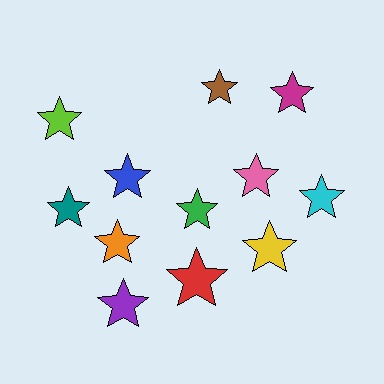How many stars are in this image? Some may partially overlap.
There are 12 stars.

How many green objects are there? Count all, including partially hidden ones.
There is 1 green object.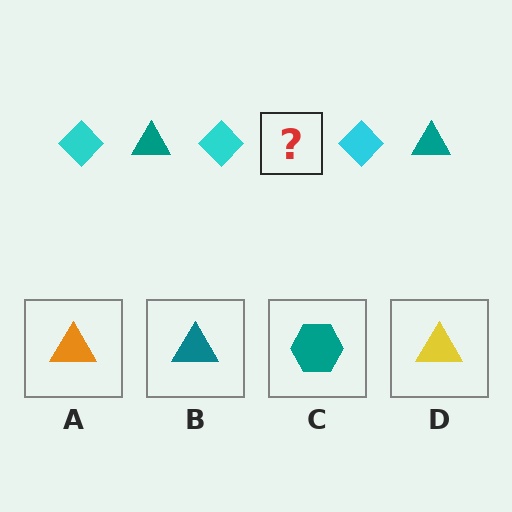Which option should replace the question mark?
Option B.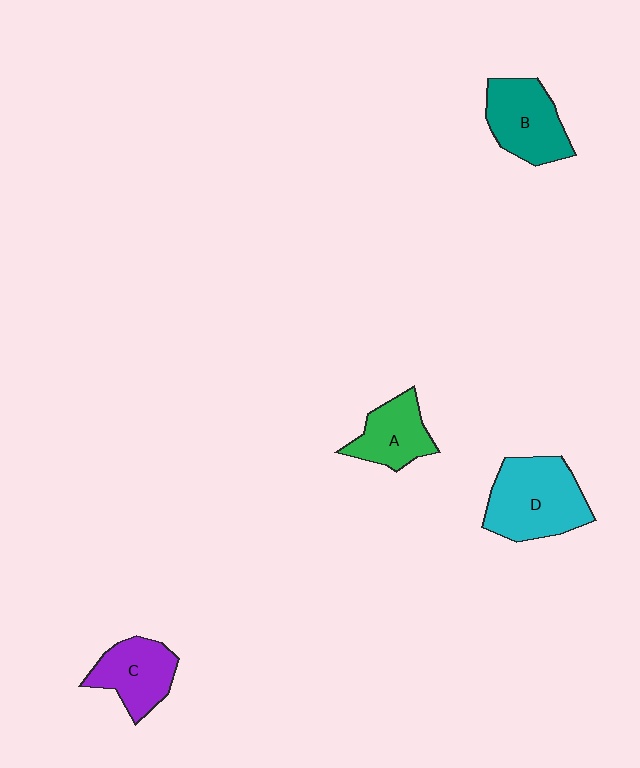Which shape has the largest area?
Shape D (cyan).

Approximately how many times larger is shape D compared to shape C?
Approximately 1.5 times.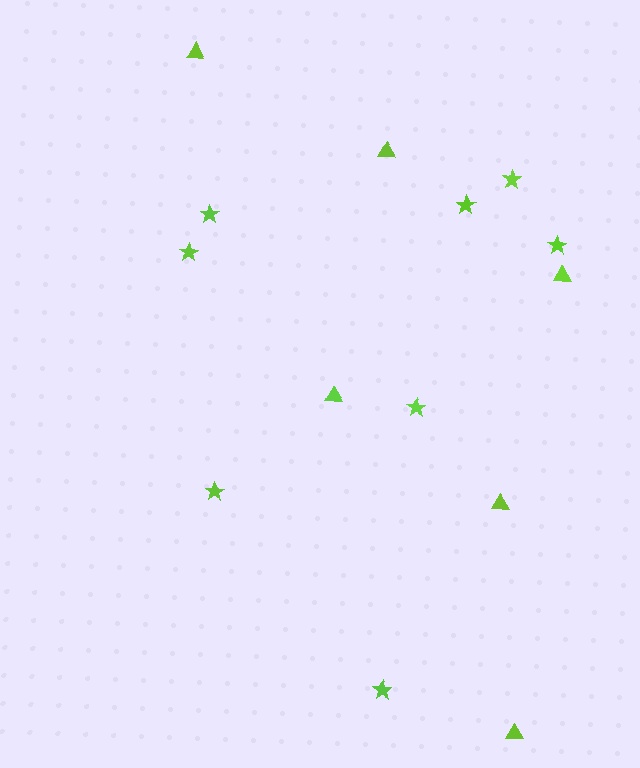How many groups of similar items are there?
There are 2 groups: one group of stars (8) and one group of triangles (6).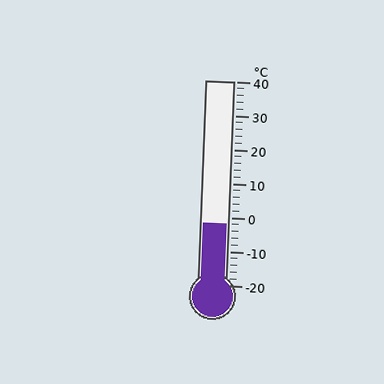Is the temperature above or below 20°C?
The temperature is below 20°C.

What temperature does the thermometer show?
The thermometer shows approximately -2°C.